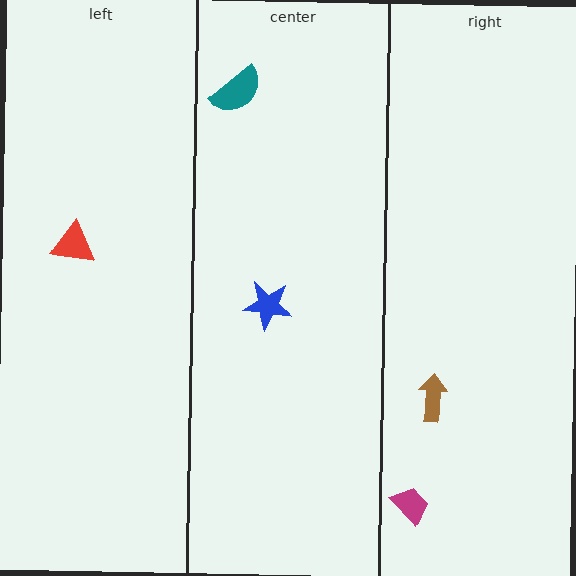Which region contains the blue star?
The center region.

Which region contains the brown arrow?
The right region.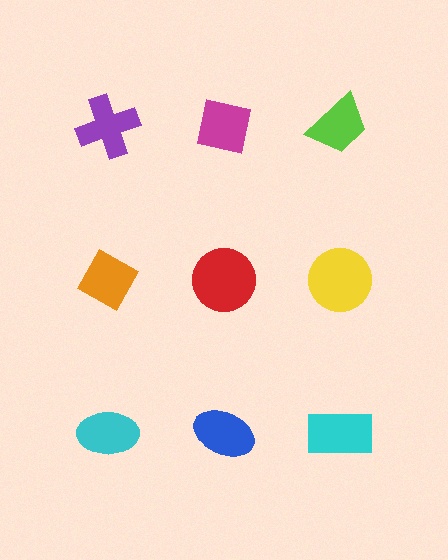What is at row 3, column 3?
A cyan rectangle.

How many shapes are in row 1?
3 shapes.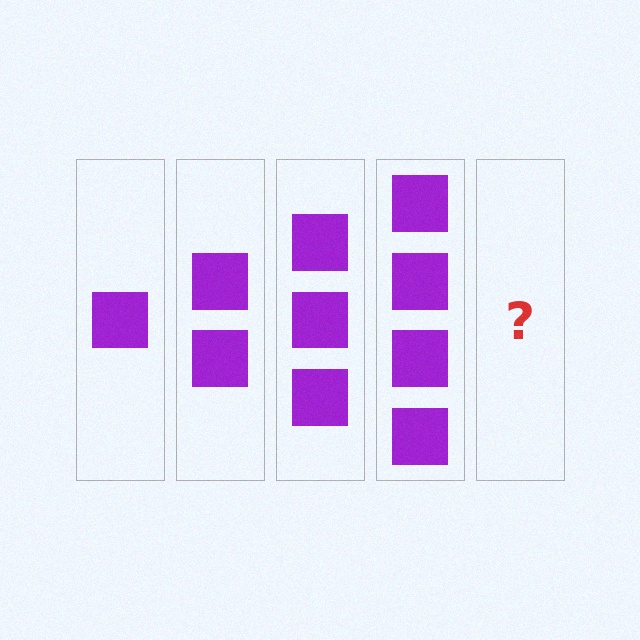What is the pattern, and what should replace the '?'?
The pattern is that each step adds one more square. The '?' should be 5 squares.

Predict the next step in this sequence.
The next step is 5 squares.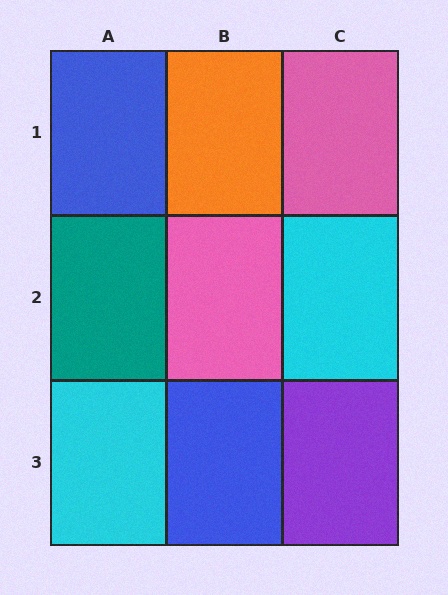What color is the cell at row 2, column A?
Teal.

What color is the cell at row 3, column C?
Purple.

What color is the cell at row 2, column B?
Pink.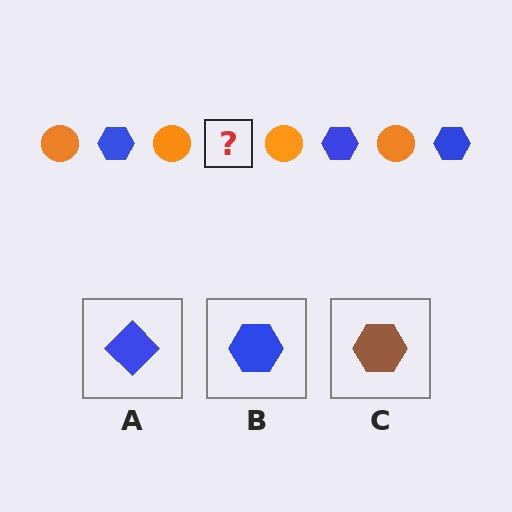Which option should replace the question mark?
Option B.